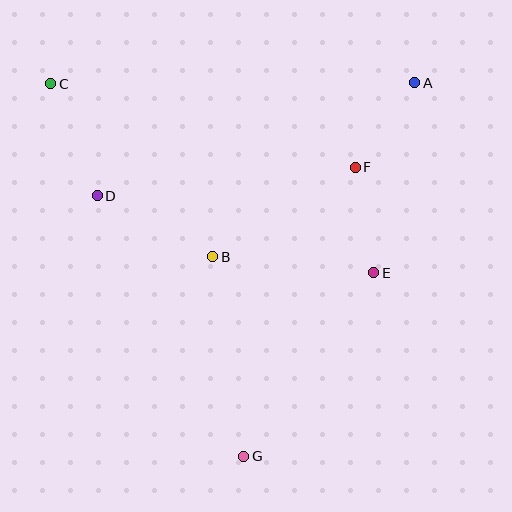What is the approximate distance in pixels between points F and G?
The distance between F and G is approximately 310 pixels.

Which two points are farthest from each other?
Points C and G are farthest from each other.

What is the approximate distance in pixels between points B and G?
The distance between B and G is approximately 202 pixels.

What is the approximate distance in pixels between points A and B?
The distance between A and B is approximately 267 pixels.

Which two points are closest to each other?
Points A and F are closest to each other.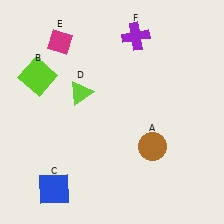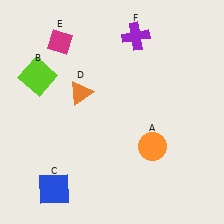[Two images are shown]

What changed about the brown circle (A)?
In Image 1, A is brown. In Image 2, it changed to orange.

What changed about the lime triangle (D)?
In Image 1, D is lime. In Image 2, it changed to orange.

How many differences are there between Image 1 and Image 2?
There are 2 differences between the two images.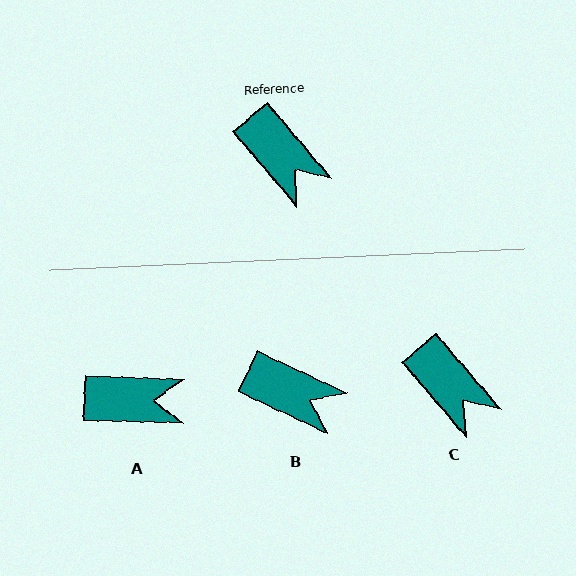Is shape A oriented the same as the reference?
No, it is off by about 48 degrees.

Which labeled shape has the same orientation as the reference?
C.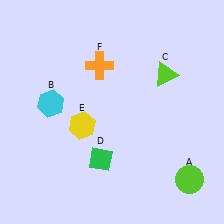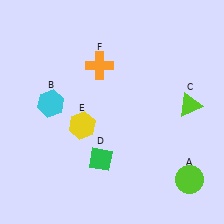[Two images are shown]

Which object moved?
The lime triangle (C) moved down.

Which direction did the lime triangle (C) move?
The lime triangle (C) moved down.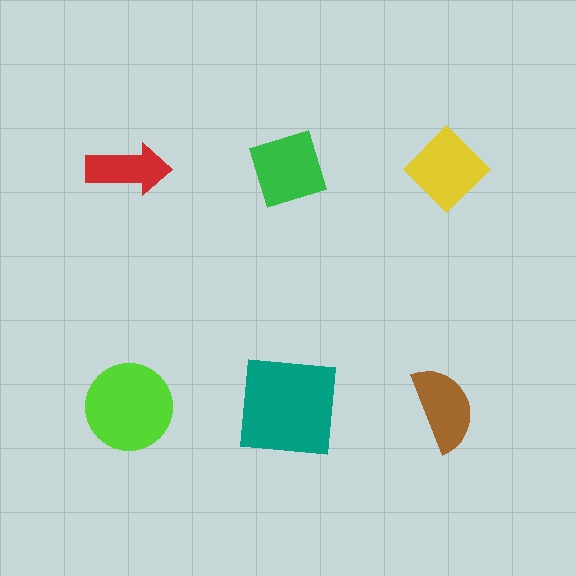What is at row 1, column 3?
A yellow diamond.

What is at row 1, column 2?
A green diamond.